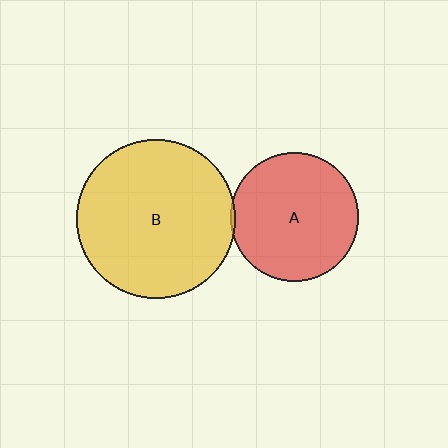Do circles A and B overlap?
Yes.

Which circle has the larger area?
Circle B (yellow).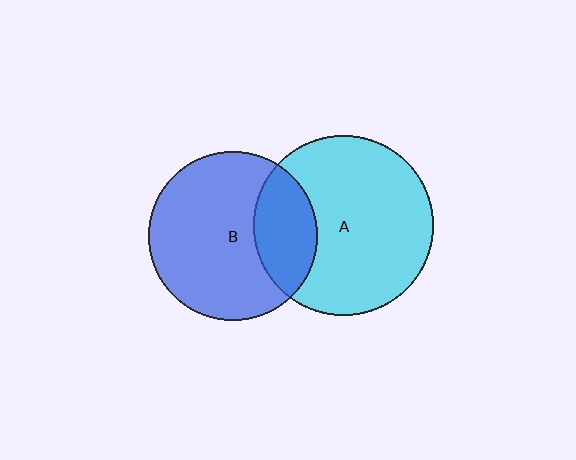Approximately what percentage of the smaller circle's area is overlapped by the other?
Approximately 25%.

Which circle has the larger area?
Circle A (cyan).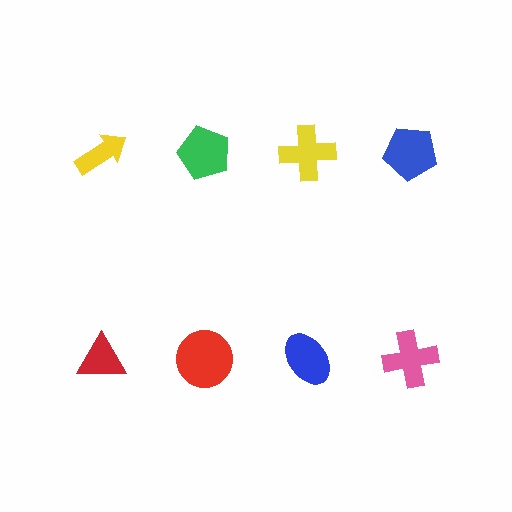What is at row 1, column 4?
A blue pentagon.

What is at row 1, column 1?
A yellow arrow.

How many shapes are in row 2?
4 shapes.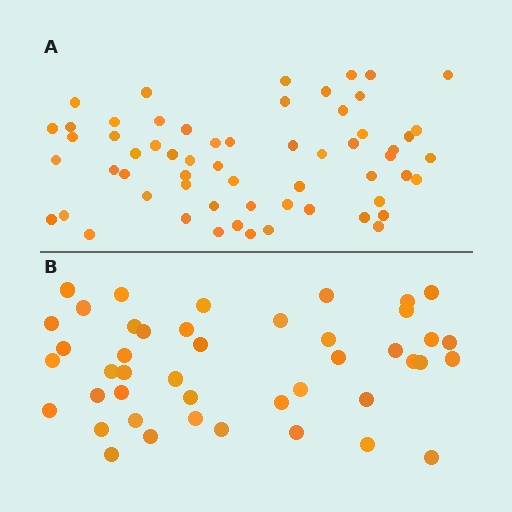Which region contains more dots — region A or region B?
Region A (the top region) has more dots.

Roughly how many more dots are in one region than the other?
Region A has approximately 15 more dots than region B.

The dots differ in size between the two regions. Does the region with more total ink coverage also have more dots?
No. Region B has more total ink coverage because its dots are larger, but region A actually contains more individual dots. Total area can be misleading — the number of items is what matters here.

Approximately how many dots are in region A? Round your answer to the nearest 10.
About 60 dots.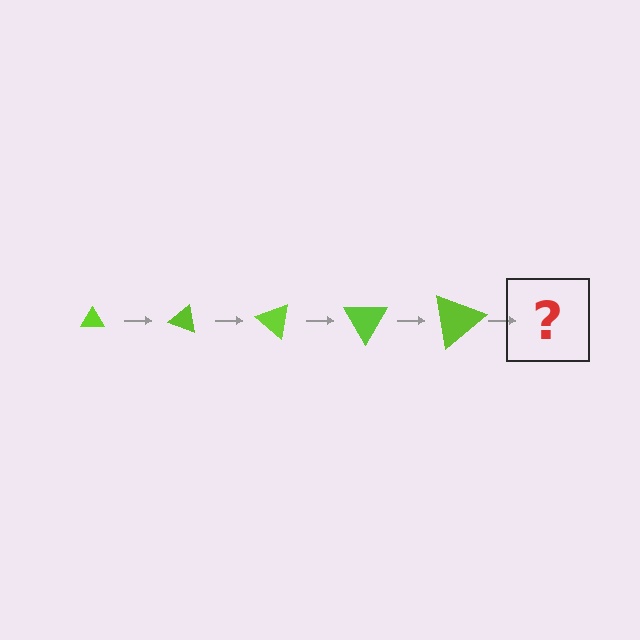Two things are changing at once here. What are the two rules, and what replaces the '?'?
The two rules are that the triangle grows larger each step and it rotates 20 degrees each step. The '?' should be a triangle, larger than the previous one and rotated 100 degrees from the start.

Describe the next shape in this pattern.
It should be a triangle, larger than the previous one and rotated 100 degrees from the start.